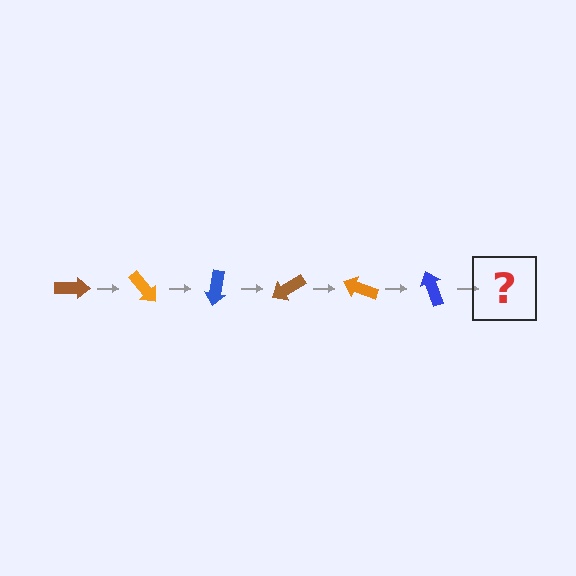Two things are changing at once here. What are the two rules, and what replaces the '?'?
The two rules are that it rotates 50 degrees each step and the color cycles through brown, orange, and blue. The '?' should be a brown arrow, rotated 300 degrees from the start.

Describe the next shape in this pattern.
It should be a brown arrow, rotated 300 degrees from the start.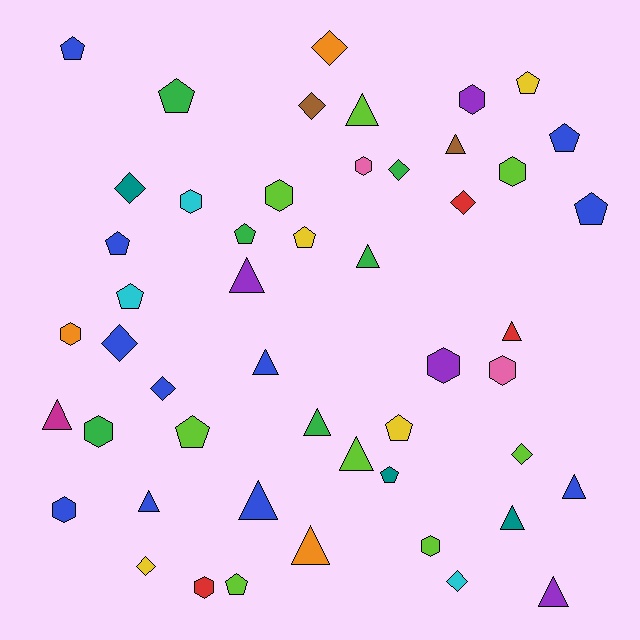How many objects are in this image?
There are 50 objects.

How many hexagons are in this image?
There are 12 hexagons.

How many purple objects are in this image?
There are 4 purple objects.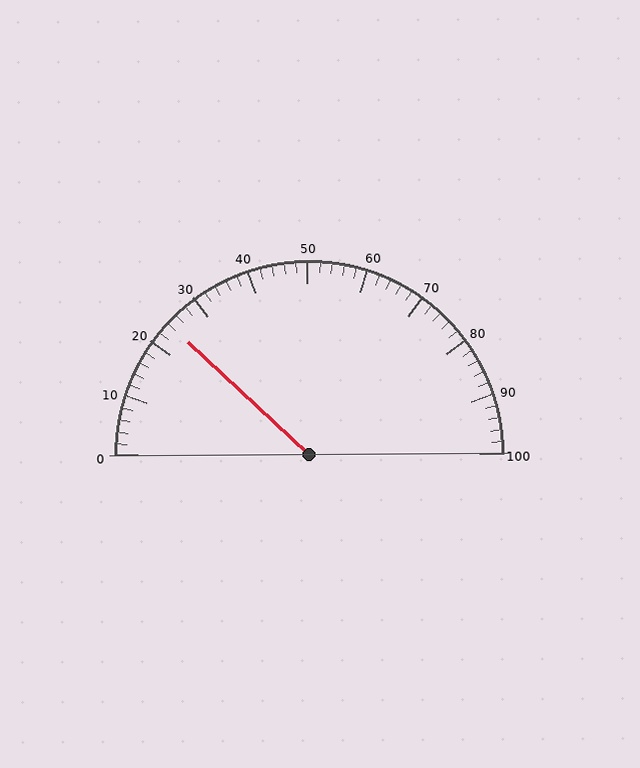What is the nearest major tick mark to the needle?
The nearest major tick mark is 20.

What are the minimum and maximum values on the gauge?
The gauge ranges from 0 to 100.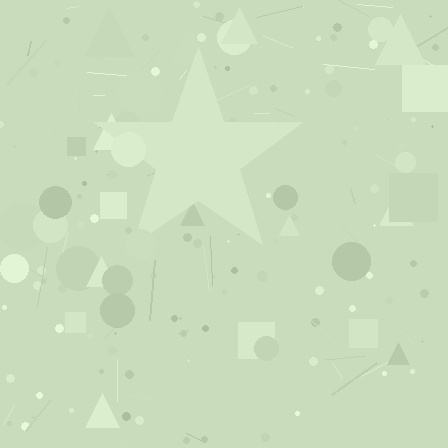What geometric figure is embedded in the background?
A star is embedded in the background.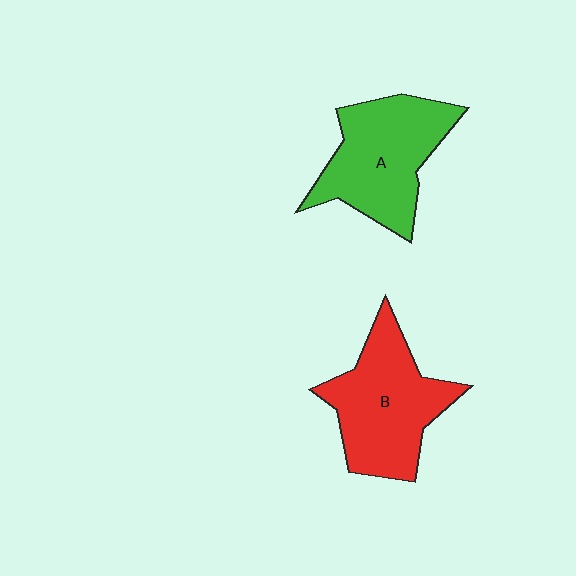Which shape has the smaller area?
Shape A (green).